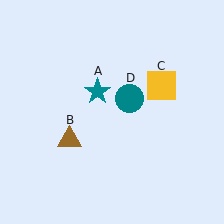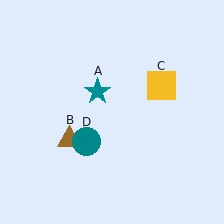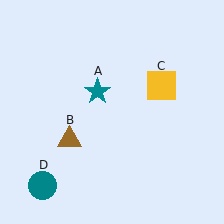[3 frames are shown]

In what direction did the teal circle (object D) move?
The teal circle (object D) moved down and to the left.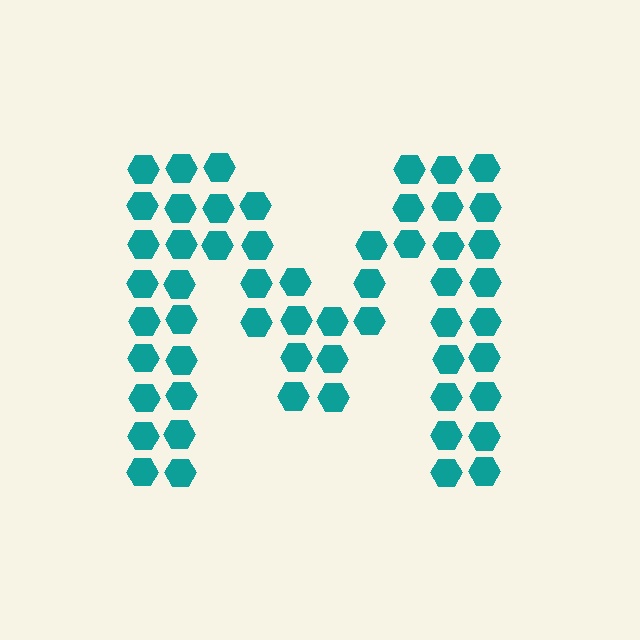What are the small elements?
The small elements are hexagons.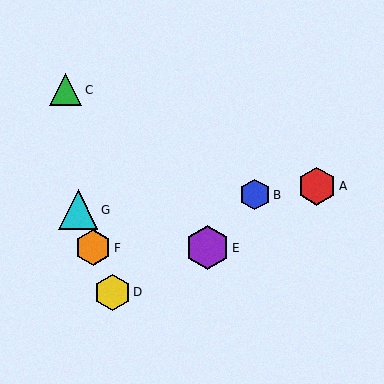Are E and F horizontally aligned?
Yes, both are at y≈248.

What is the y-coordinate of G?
Object G is at y≈210.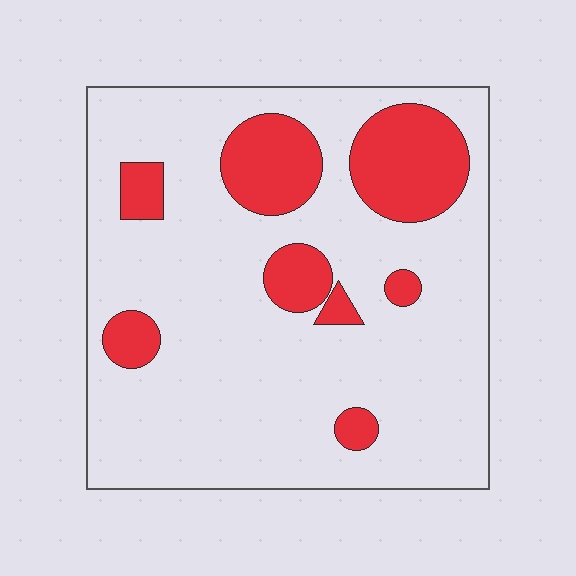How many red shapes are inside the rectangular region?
8.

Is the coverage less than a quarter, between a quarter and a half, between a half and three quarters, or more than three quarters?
Less than a quarter.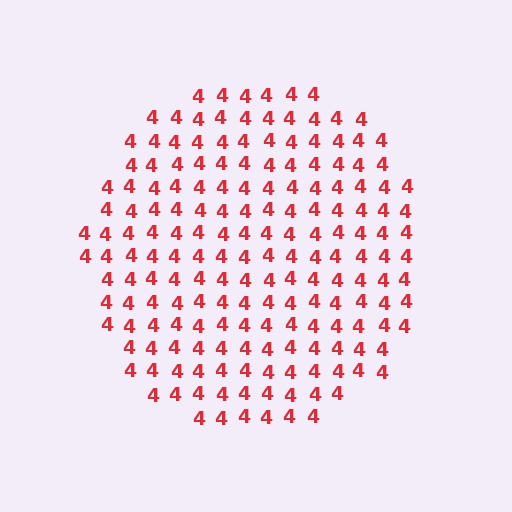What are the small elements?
The small elements are digit 4's.